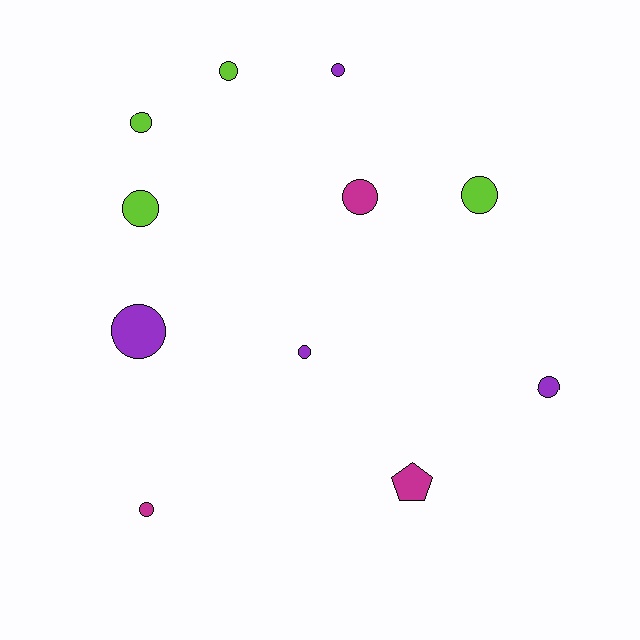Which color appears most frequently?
Lime, with 4 objects.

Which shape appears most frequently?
Circle, with 10 objects.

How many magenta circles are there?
There are 2 magenta circles.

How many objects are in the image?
There are 11 objects.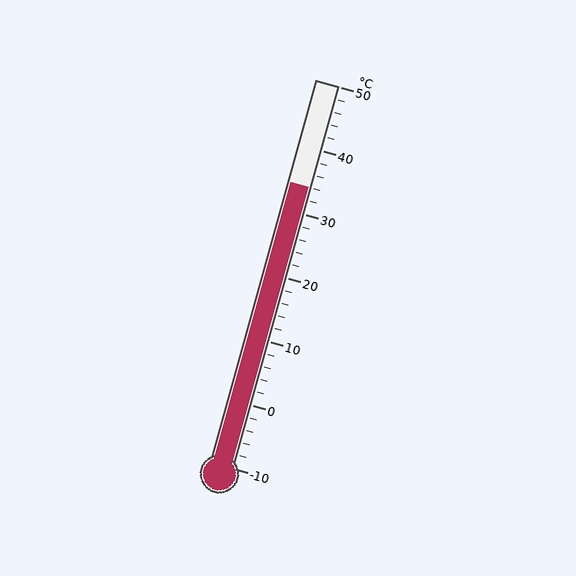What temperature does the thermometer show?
The thermometer shows approximately 34°C.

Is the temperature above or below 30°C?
The temperature is above 30°C.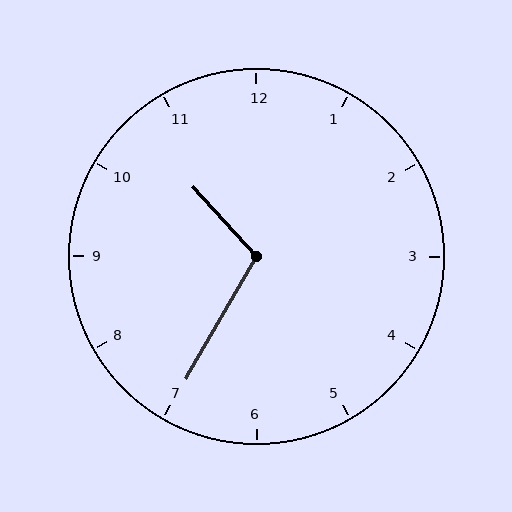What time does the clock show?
10:35.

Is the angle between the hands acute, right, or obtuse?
It is obtuse.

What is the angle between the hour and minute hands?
Approximately 108 degrees.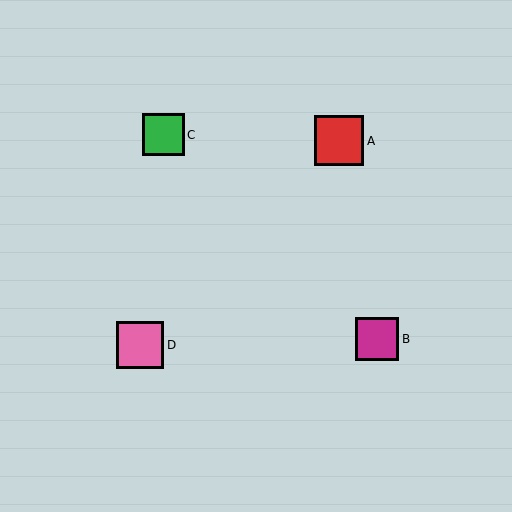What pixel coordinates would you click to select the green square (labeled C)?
Click at (163, 135) to select the green square C.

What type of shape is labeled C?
Shape C is a green square.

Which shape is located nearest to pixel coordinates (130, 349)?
The pink square (labeled D) at (140, 345) is nearest to that location.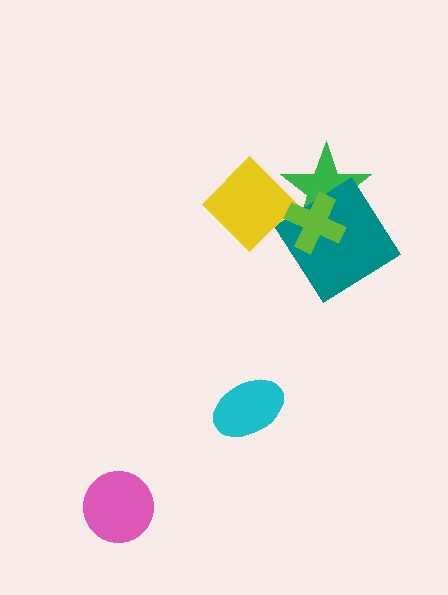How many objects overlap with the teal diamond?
2 objects overlap with the teal diamond.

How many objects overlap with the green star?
3 objects overlap with the green star.